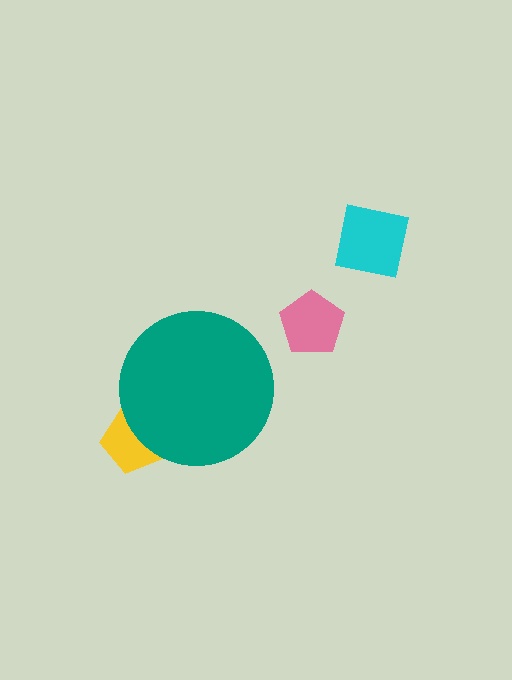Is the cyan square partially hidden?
No, the cyan square is fully visible.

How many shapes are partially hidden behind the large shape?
1 shape is partially hidden.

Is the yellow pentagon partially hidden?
Yes, the yellow pentagon is partially hidden behind the teal circle.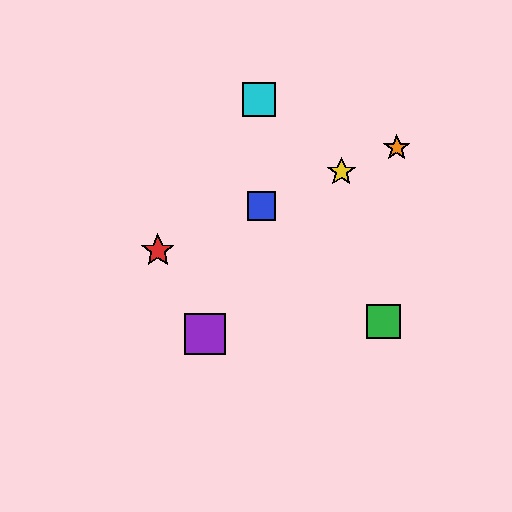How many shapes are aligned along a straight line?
4 shapes (the red star, the blue square, the yellow star, the orange star) are aligned along a straight line.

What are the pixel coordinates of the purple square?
The purple square is at (205, 334).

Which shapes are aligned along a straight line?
The red star, the blue square, the yellow star, the orange star are aligned along a straight line.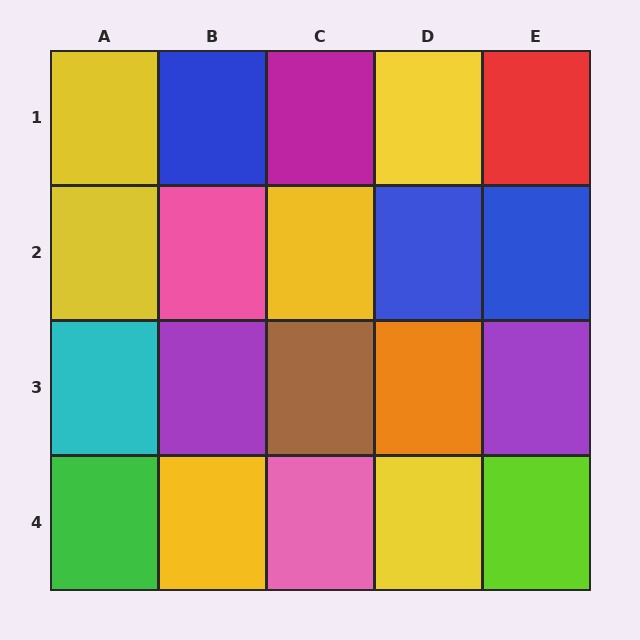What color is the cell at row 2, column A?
Yellow.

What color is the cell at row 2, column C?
Yellow.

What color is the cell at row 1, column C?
Magenta.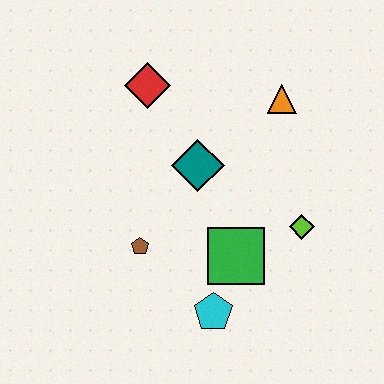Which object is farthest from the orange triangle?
The cyan pentagon is farthest from the orange triangle.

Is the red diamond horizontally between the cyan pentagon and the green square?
No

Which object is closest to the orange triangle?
The teal diamond is closest to the orange triangle.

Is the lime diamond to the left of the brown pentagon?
No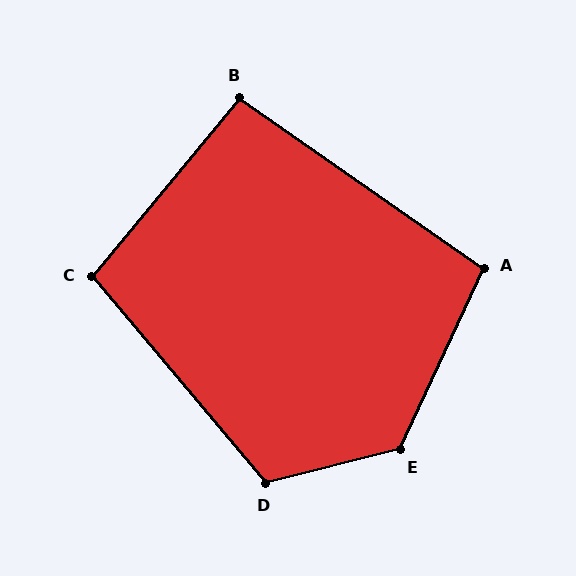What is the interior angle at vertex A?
Approximately 100 degrees (obtuse).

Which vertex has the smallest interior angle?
B, at approximately 94 degrees.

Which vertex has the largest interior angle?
E, at approximately 129 degrees.